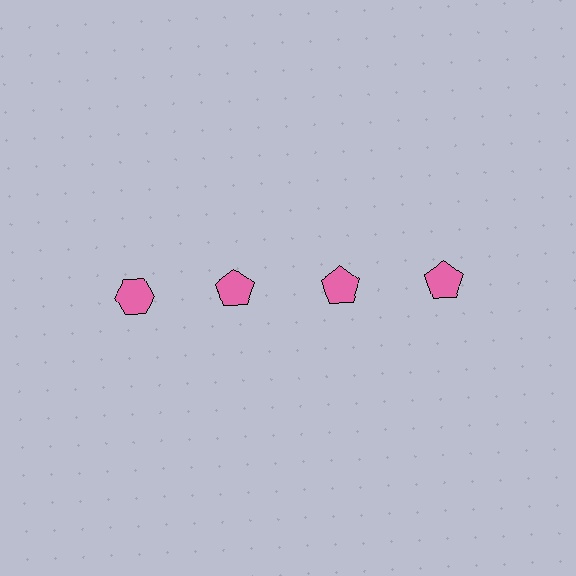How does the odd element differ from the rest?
It has a different shape: hexagon instead of pentagon.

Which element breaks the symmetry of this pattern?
The pink hexagon in the top row, leftmost column breaks the symmetry. All other shapes are pink pentagons.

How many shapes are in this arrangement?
There are 4 shapes arranged in a grid pattern.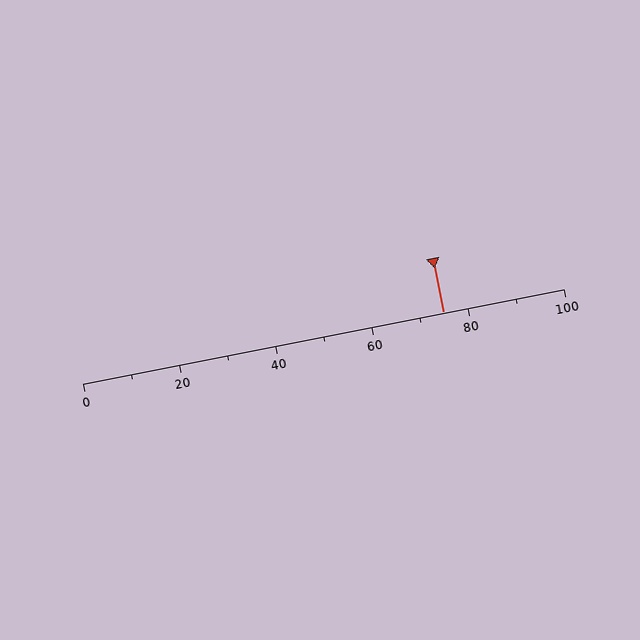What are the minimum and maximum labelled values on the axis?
The axis runs from 0 to 100.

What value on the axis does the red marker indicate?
The marker indicates approximately 75.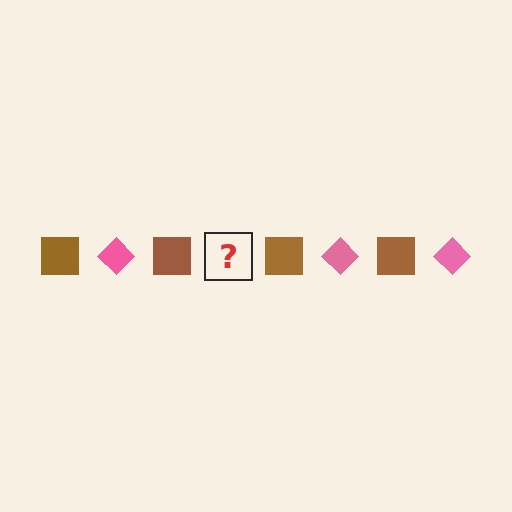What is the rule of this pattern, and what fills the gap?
The rule is that the pattern alternates between brown square and pink diamond. The gap should be filled with a pink diamond.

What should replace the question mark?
The question mark should be replaced with a pink diamond.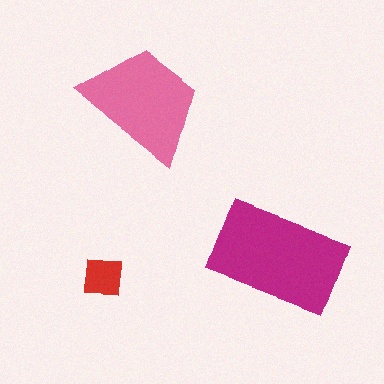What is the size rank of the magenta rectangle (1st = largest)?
1st.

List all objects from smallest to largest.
The red square, the pink trapezoid, the magenta rectangle.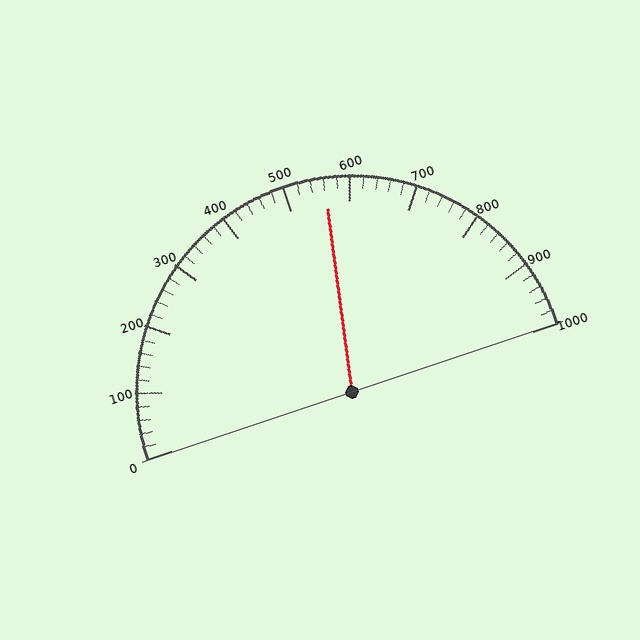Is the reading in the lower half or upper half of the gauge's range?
The reading is in the upper half of the range (0 to 1000).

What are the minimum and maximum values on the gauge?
The gauge ranges from 0 to 1000.